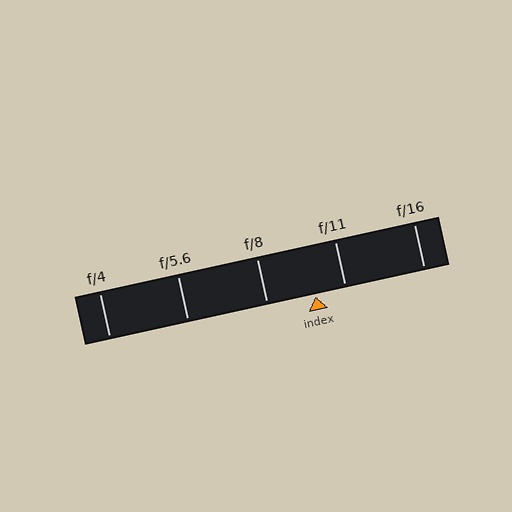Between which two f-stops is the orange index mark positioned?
The index mark is between f/8 and f/11.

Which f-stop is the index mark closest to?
The index mark is closest to f/11.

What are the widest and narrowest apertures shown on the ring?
The widest aperture shown is f/4 and the narrowest is f/16.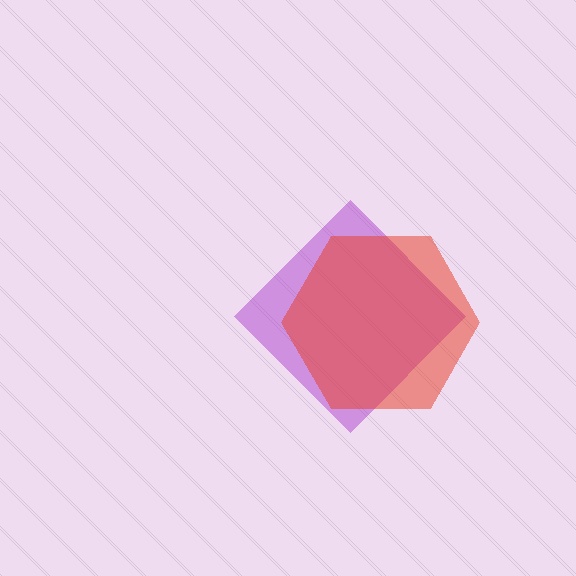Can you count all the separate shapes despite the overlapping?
Yes, there are 2 separate shapes.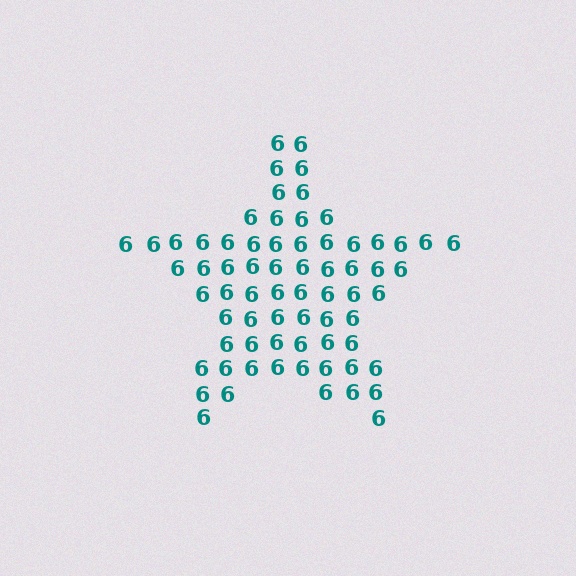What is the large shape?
The large shape is a star.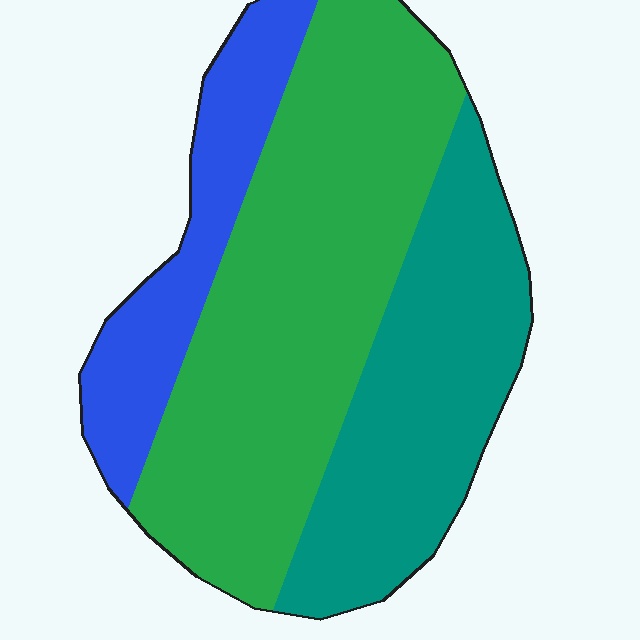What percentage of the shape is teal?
Teal covers roughly 30% of the shape.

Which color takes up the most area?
Green, at roughly 50%.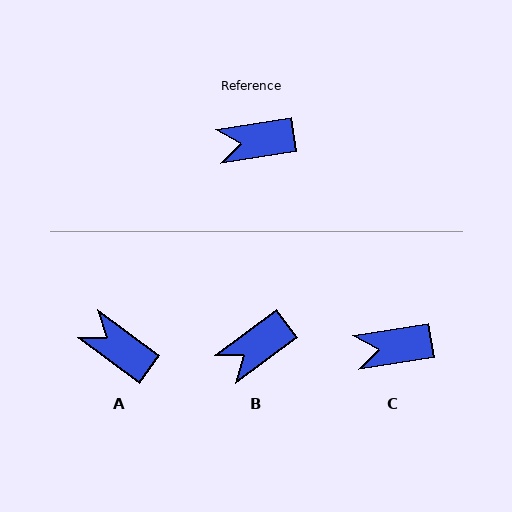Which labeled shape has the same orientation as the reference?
C.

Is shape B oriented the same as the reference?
No, it is off by about 27 degrees.